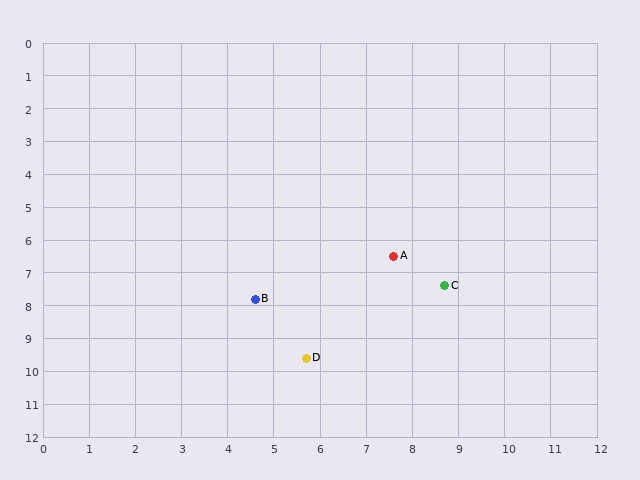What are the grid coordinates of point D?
Point D is at approximately (5.7, 9.6).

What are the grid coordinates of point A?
Point A is at approximately (7.6, 6.5).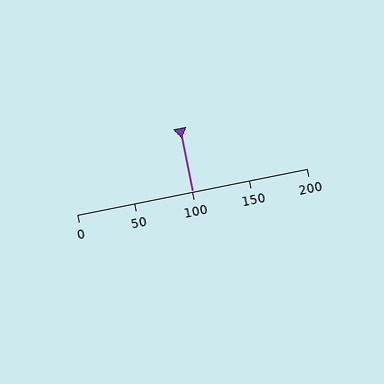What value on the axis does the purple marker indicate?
The marker indicates approximately 100.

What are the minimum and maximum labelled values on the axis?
The axis runs from 0 to 200.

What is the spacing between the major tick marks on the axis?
The major ticks are spaced 50 apart.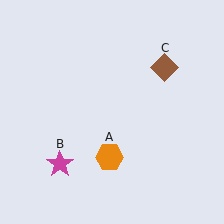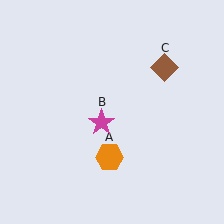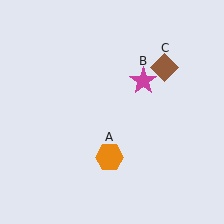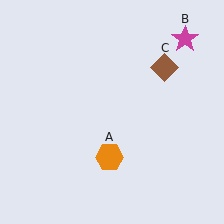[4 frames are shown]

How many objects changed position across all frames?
1 object changed position: magenta star (object B).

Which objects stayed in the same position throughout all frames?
Orange hexagon (object A) and brown diamond (object C) remained stationary.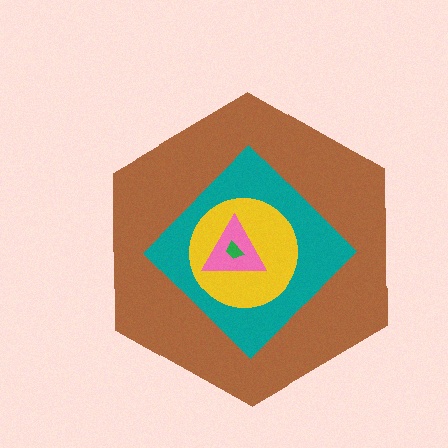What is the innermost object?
The green trapezoid.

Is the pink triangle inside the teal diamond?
Yes.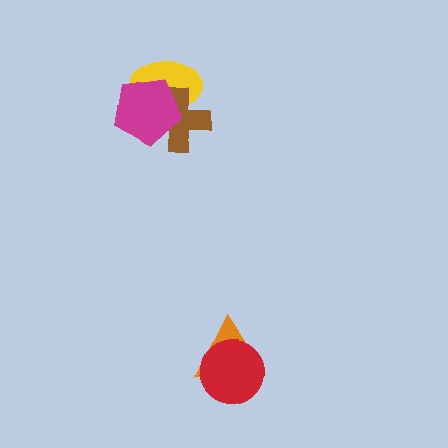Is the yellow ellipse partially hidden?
Yes, it is partially covered by another shape.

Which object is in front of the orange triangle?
The red circle is in front of the orange triangle.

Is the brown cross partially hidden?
Yes, it is partially covered by another shape.